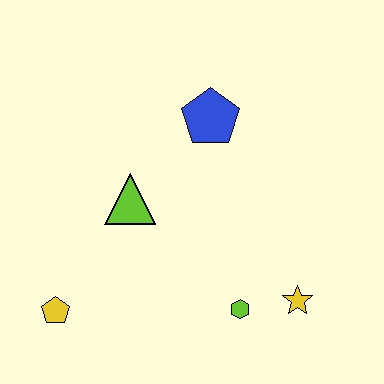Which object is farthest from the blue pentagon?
The yellow pentagon is farthest from the blue pentagon.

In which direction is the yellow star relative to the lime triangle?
The yellow star is to the right of the lime triangle.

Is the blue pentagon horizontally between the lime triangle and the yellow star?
Yes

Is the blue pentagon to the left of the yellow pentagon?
No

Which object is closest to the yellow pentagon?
The lime triangle is closest to the yellow pentagon.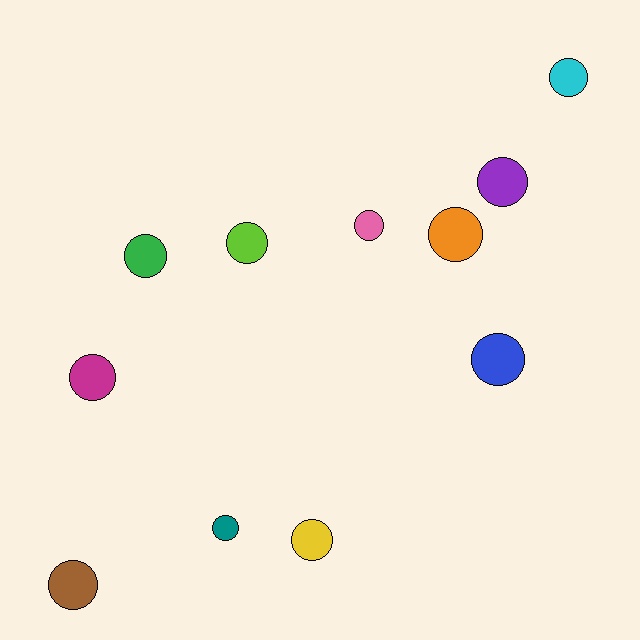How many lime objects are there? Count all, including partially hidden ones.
There is 1 lime object.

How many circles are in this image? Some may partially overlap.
There are 11 circles.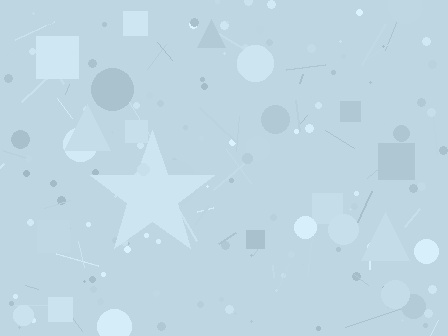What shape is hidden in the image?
A star is hidden in the image.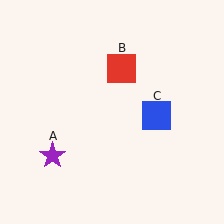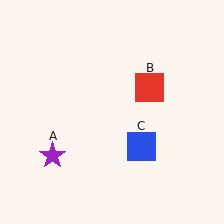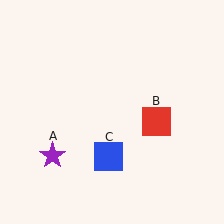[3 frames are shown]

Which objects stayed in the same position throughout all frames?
Purple star (object A) remained stationary.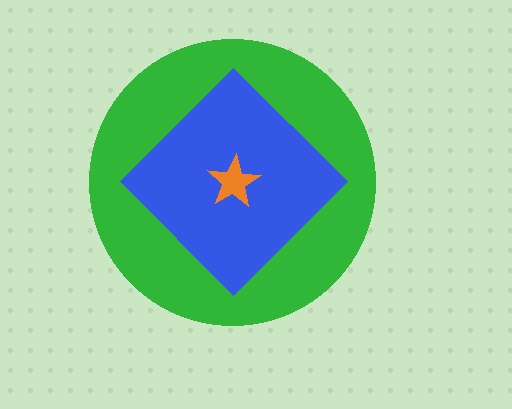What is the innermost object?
The orange star.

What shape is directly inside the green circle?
The blue diamond.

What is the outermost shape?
The green circle.